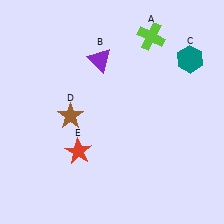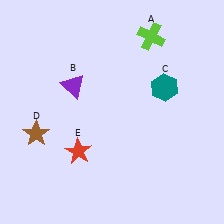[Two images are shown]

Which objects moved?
The objects that moved are: the purple triangle (B), the teal hexagon (C), the brown star (D).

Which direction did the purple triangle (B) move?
The purple triangle (B) moved left.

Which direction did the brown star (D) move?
The brown star (D) moved left.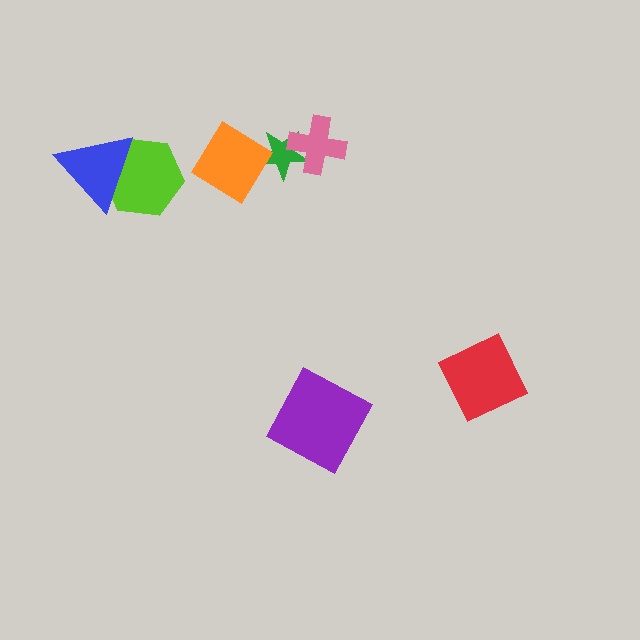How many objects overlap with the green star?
2 objects overlap with the green star.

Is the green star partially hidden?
Yes, it is partially covered by another shape.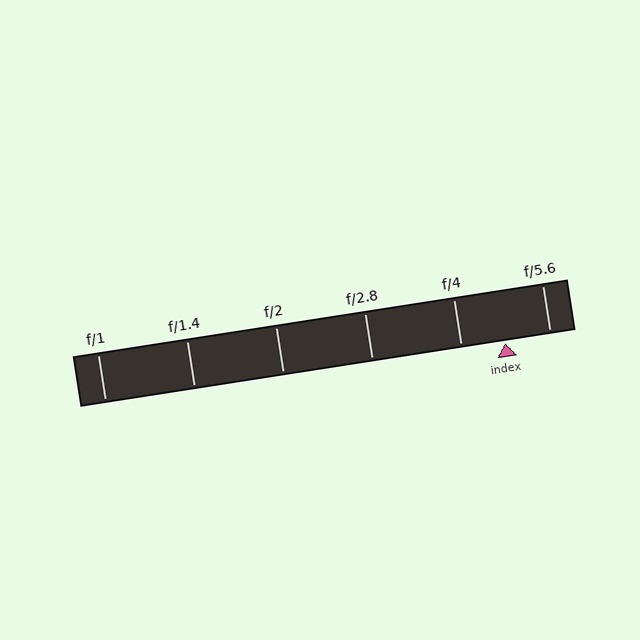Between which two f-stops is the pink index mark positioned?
The index mark is between f/4 and f/5.6.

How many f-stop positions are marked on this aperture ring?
There are 6 f-stop positions marked.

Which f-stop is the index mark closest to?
The index mark is closest to f/4.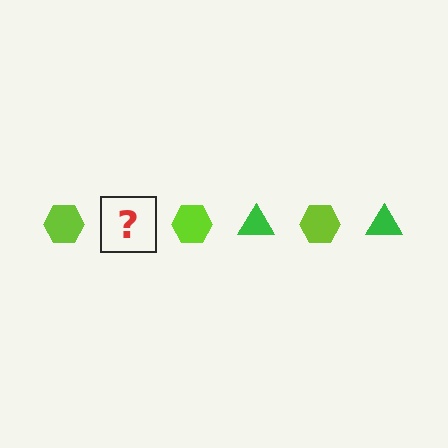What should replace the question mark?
The question mark should be replaced with a green triangle.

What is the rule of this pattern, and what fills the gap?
The rule is that the pattern alternates between lime hexagon and green triangle. The gap should be filled with a green triangle.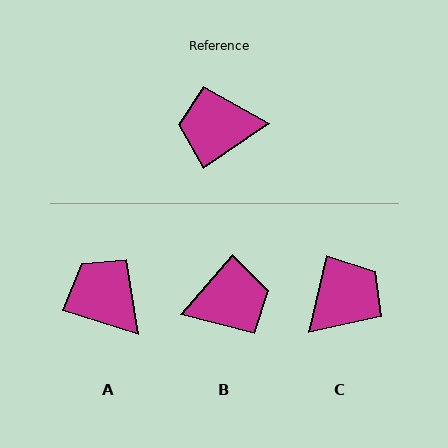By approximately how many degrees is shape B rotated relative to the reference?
Approximately 165 degrees clockwise.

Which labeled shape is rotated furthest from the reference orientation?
B, about 165 degrees away.